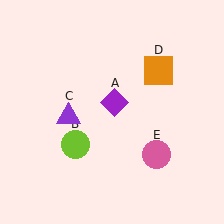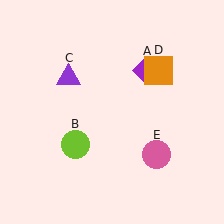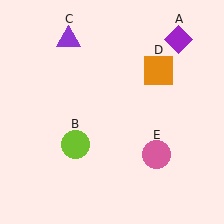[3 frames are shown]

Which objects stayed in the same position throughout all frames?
Lime circle (object B) and orange square (object D) and pink circle (object E) remained stationary.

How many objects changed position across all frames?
2 objects changed position: purple diamond (object A), purple triangle (object C).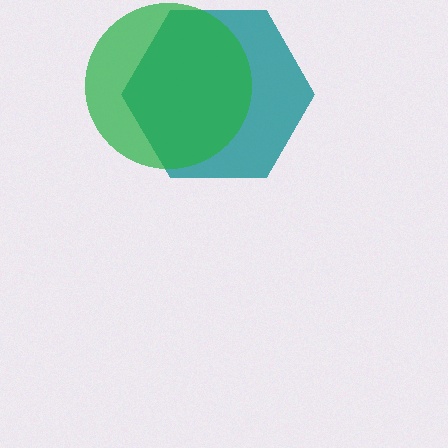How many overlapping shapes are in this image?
There are 2 overlapping shapes in the image.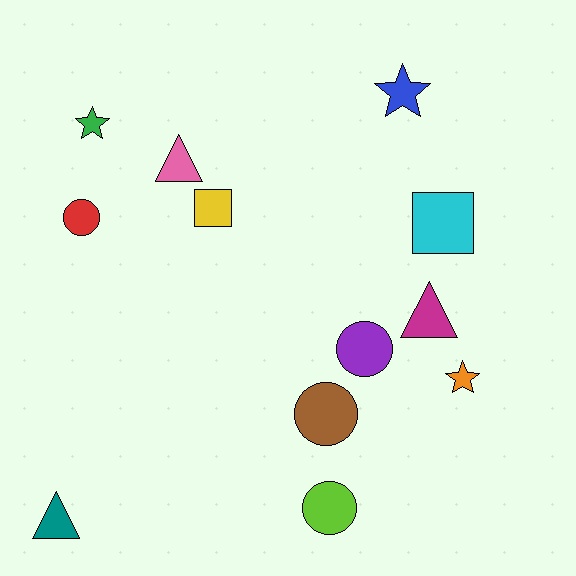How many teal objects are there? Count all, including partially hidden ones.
There is 1 teal object.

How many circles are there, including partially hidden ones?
There are 4 circles.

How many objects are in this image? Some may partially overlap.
There are 12 objects.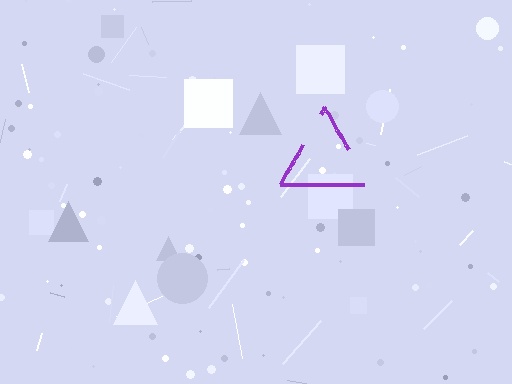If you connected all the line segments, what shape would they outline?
They would outline a triangle.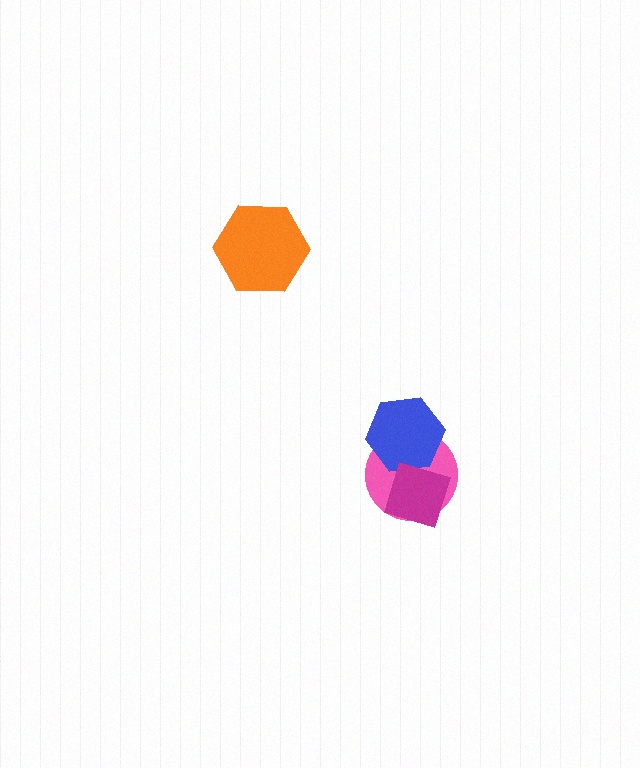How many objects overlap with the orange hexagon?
0 objects overlap with the orange hexagon.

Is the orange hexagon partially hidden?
No, no other shape covers it.